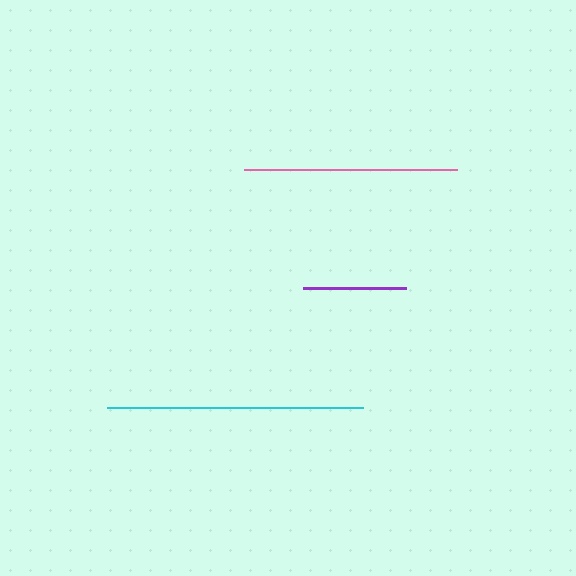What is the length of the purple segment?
The purple segment is approximately 103 pixels long.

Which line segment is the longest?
The cyan line is the longest at approximately 255 pixels.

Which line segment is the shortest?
The purple line is the shortest at approximately 103 pixels.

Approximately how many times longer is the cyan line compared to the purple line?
The cyan line is approximately 2.5 times the length of the purple line.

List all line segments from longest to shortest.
From longest to shortest: cyan, pink, purple.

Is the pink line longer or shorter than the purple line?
The pink line is longer than the purple line.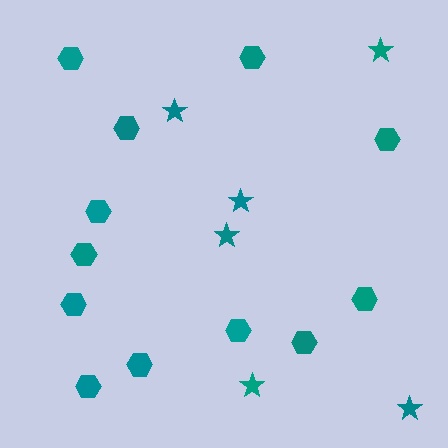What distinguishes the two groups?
There are 2 groups: one group of hexagons (12) and one group of stars (6).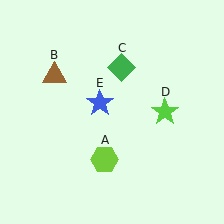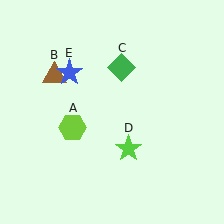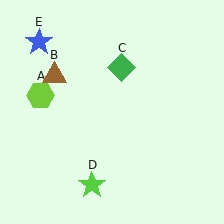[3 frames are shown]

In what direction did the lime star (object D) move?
The lime star (object D) moved down and to the left.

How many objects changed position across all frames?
3 objects changed position: lime hexagon (object A), lime star (object D), blue star (object E).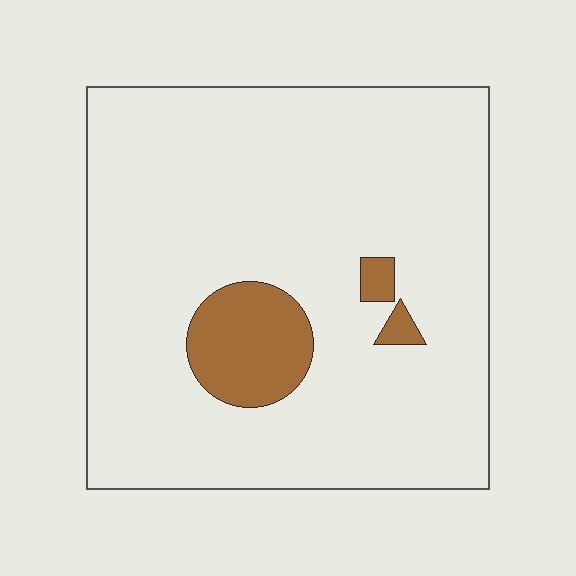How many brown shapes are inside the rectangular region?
3.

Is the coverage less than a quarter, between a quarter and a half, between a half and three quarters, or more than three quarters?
Less than a quarter.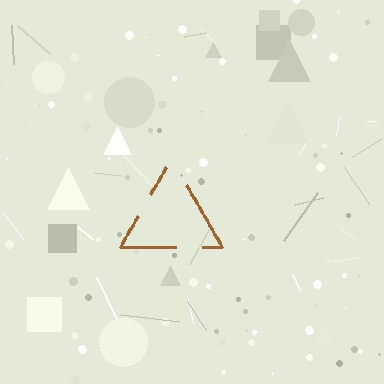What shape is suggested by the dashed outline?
The dashed outline suggests a triangle.